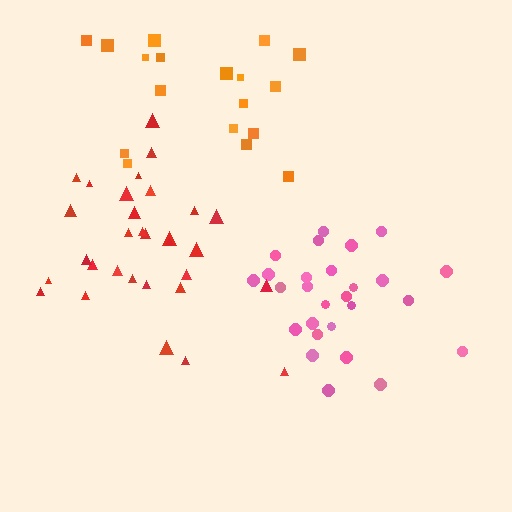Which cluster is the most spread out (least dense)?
Orange.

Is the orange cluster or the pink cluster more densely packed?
Pink.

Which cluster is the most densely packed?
Pink.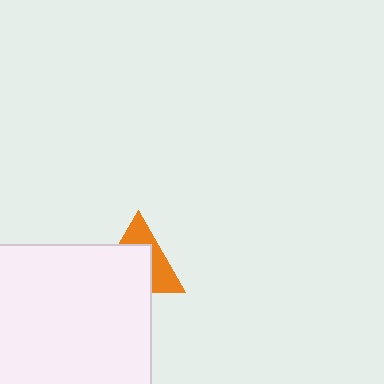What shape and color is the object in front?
The object in front is a white square.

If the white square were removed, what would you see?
You would see the complete orange triangle.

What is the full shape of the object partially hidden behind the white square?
The partially hidden object is an orange triangle.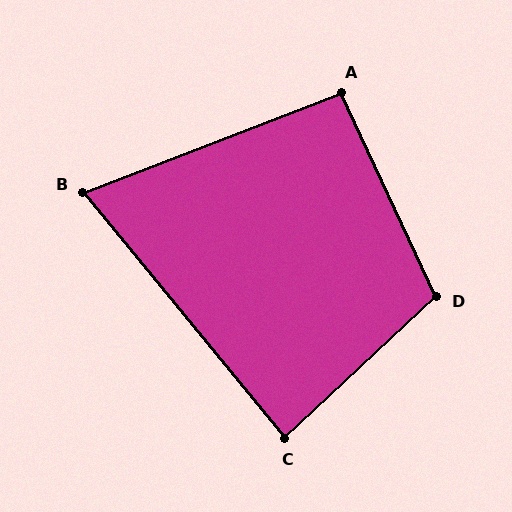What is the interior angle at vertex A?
Approximately 94 degrees (approximately right).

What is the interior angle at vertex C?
Approximately 86 degrees (approximately right).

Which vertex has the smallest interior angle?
B, at approximately 72 degrees.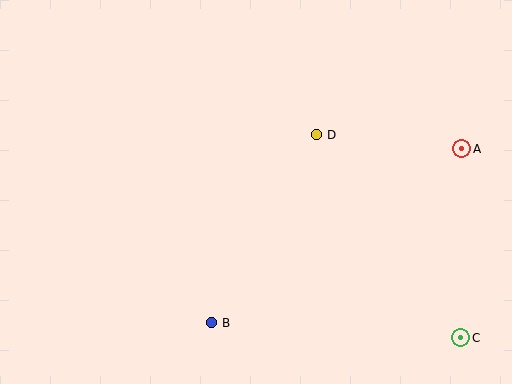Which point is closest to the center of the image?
Point D at (316, 135) is closest to the center.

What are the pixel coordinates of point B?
Point B is at (211, 323).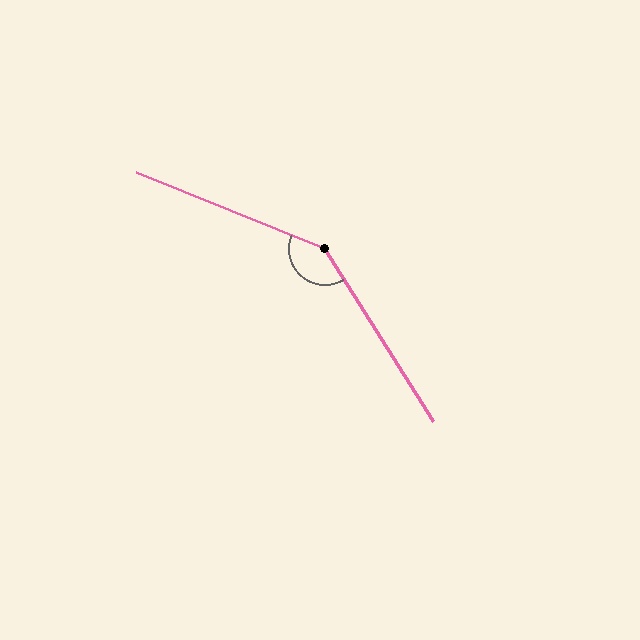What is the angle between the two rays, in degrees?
Approximately 144 degrees.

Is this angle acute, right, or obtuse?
It is obtuse.